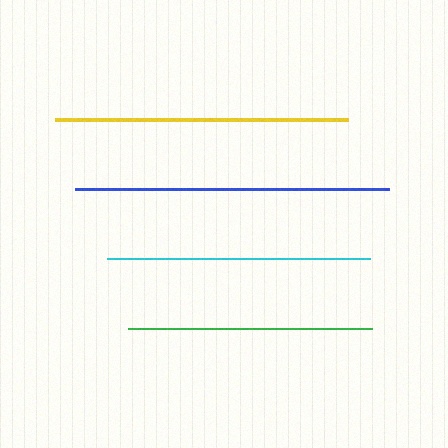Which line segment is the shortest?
The green line is the shortest at approximately 244 pixels.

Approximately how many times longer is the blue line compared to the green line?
The blue line is approximately 1.3 times the length of the green line.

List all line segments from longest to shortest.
From longest to shortest: blue, yellow, cyan, green.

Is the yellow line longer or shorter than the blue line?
The blue line is longer than the yellow line.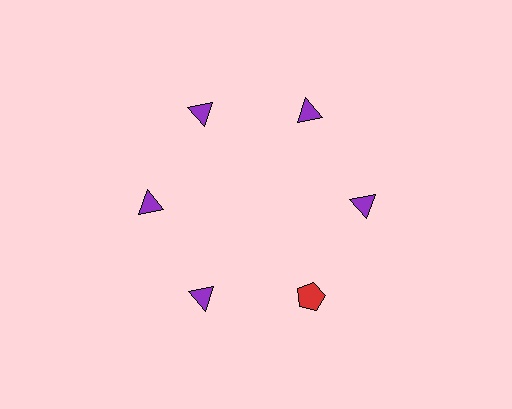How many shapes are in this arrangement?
There are 6 shapes arranged in a ring pattern.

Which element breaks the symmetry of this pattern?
The red pentagon at roughly the 5 o'clock position breaks the symmetry. All other shapes are purple triangles.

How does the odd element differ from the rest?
It differs in both color (red instead of purple) and shape (pentagon instead of triangle).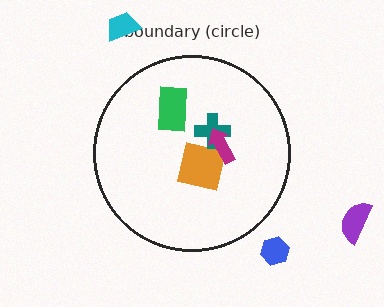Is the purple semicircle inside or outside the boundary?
Outside.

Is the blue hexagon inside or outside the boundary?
Outside.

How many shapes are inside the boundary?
4 inside, 3 outside.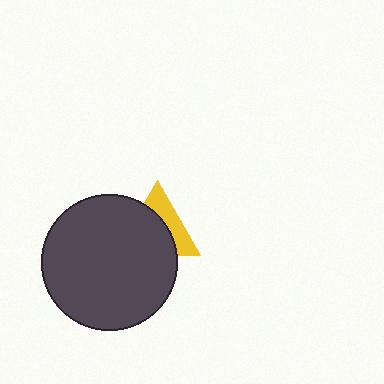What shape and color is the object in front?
The object in front is a dark gray circle.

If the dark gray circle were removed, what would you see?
You would see the complete yellow triangle.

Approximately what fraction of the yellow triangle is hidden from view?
Roughly 60% of the yellow triangle is hidden behind the dark gray circle.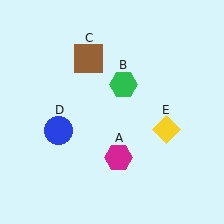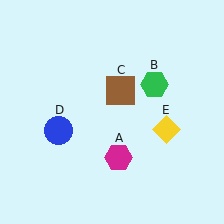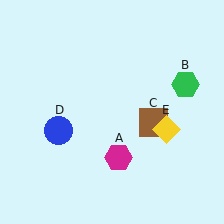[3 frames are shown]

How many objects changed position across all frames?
2 objects changed position: green hexagon (object B), brown square (object C).